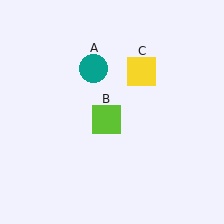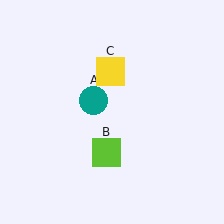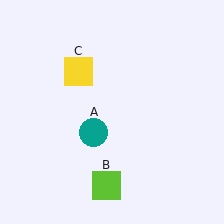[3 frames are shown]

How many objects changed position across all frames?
3 objects changed position: teal circle (object A), lime square (object B), yellow square (object C).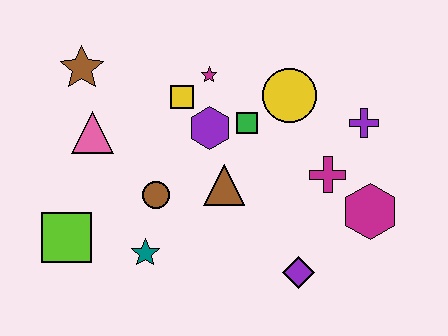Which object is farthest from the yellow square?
The magenta hexagon is farthest from the yellow square.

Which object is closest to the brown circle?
The teal star is closest to the brown circle.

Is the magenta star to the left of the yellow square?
No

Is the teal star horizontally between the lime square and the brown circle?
Yes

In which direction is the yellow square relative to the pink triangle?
The yellow square is to the right of the pink triangle.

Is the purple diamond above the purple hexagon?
No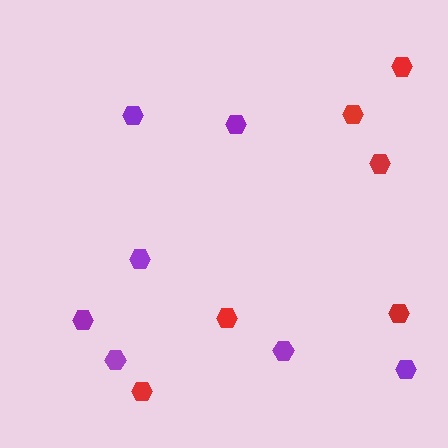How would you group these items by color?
There are 2 groups: one group of red hexagons (6) and one group of purple hexagons (7).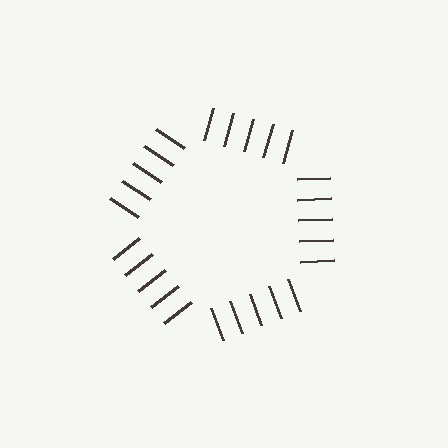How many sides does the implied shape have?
5 sides — the line-ends trace a pentagon.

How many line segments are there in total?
25 — 5 along each of the 5 edges.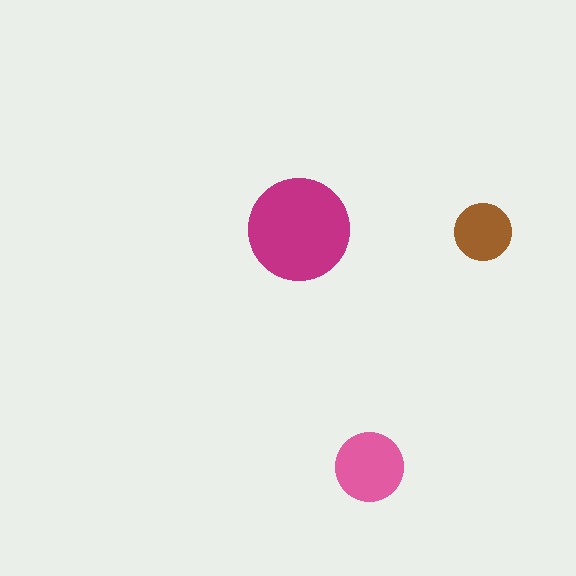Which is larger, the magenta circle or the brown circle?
The magenta one.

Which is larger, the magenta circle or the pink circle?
The magenta one.